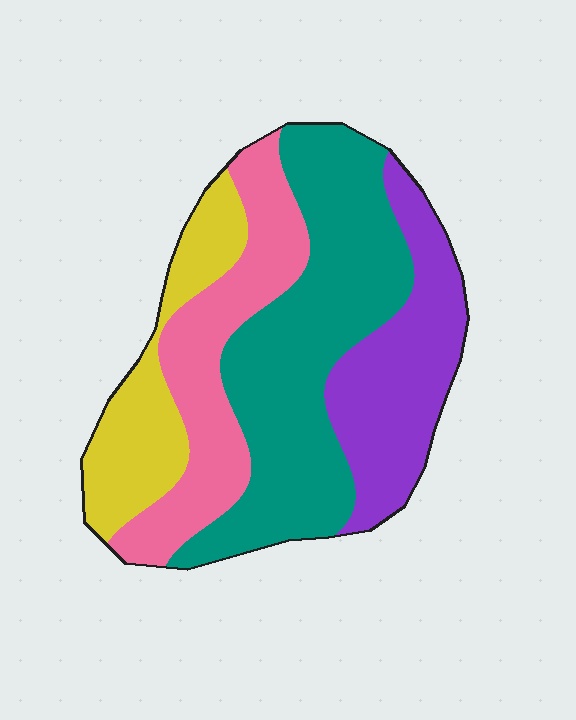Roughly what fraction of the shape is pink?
Pink covers 23% of the shape.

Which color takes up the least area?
Yellow, at roughly 15%.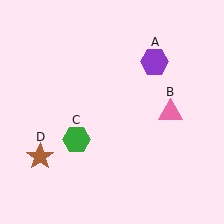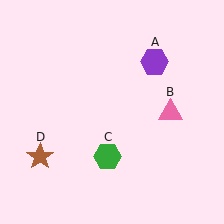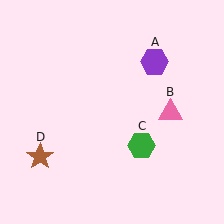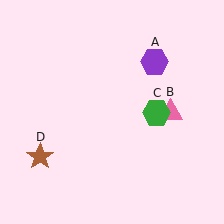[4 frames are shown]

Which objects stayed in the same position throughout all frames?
Purple hexagon (object A) and pink triangle (object B) and brown star (object D) remained stationary.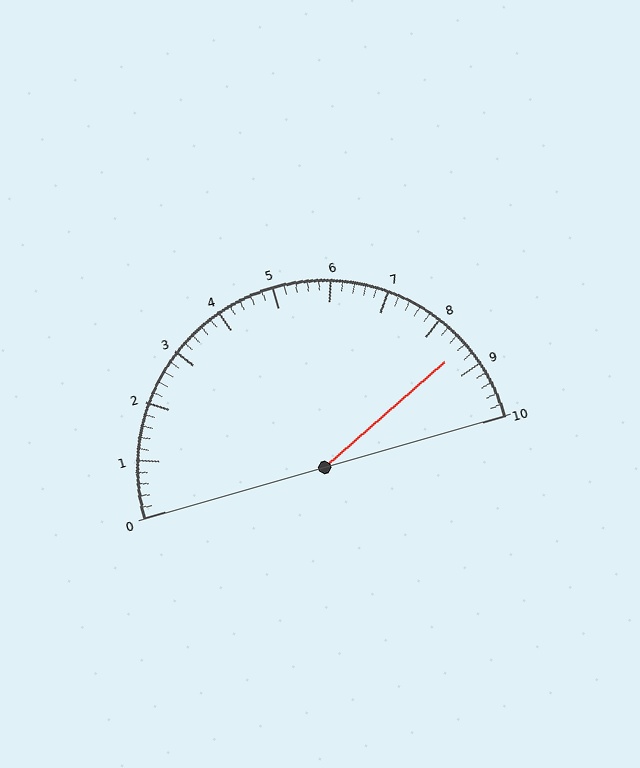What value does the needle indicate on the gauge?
The needle indicates approximately 8.6.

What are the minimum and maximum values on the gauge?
The gauge ranges from 0 to 10.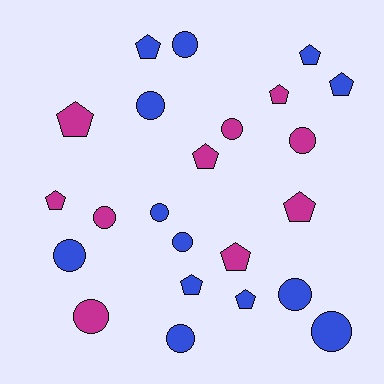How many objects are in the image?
There are 23 objects.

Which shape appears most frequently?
Circle, with 12 objects.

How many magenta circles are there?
There are 4 magenta circles.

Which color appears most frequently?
Blue, with 13 objects.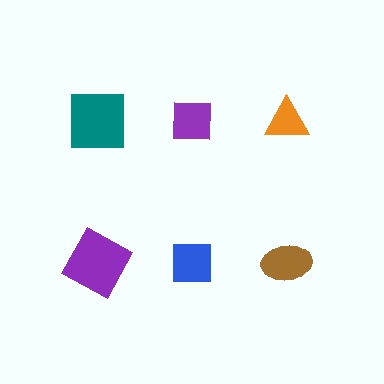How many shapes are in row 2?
3 shapes.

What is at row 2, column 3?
A brown ellipse.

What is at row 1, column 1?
A teal square.